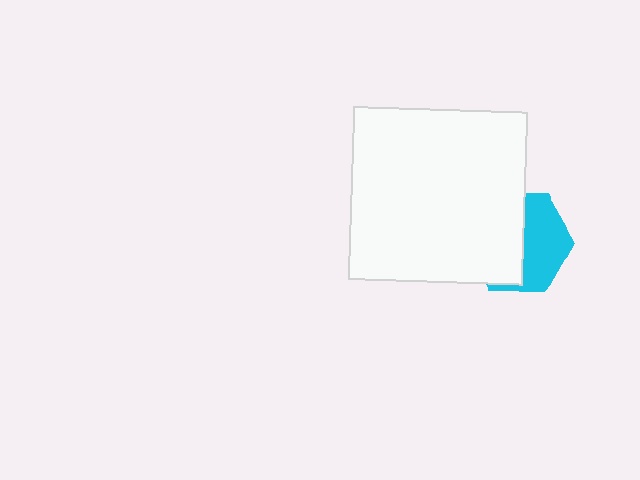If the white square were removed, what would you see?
You would see the complete cyan hexagon.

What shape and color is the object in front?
The object in front is a white square.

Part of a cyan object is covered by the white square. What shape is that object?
It is a hexagon.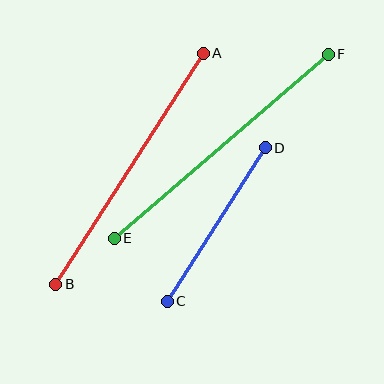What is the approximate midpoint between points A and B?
The midpoint is at approximately (130, 169) pixels.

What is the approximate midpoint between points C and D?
The midpoint is at approximately (216, 225) pixels.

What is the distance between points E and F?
The distance is approximately 282 pixels.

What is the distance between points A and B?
The distance is approximately 274 pixels.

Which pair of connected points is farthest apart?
Points E and F are farthest apart.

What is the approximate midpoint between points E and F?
The midpoint is at approximately (221, 146) pixels.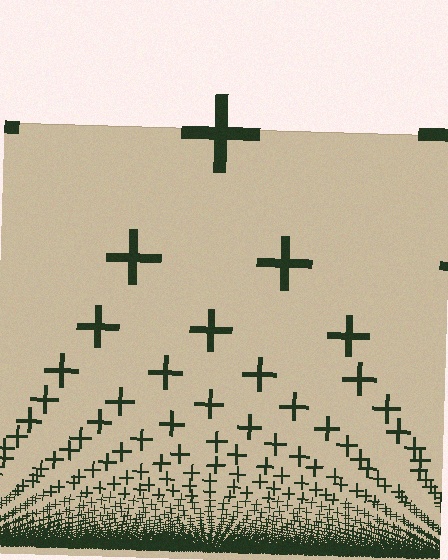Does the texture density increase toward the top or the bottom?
Density increases toward the bottom.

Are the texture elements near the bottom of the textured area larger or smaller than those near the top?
Smaller. The gradient is inverted — elements near the bottom are smaller and denser.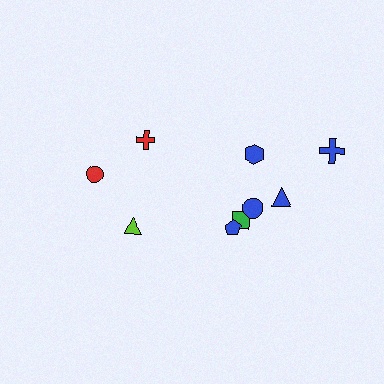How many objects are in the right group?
There are 6 objects.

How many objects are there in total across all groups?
There are 9 objects.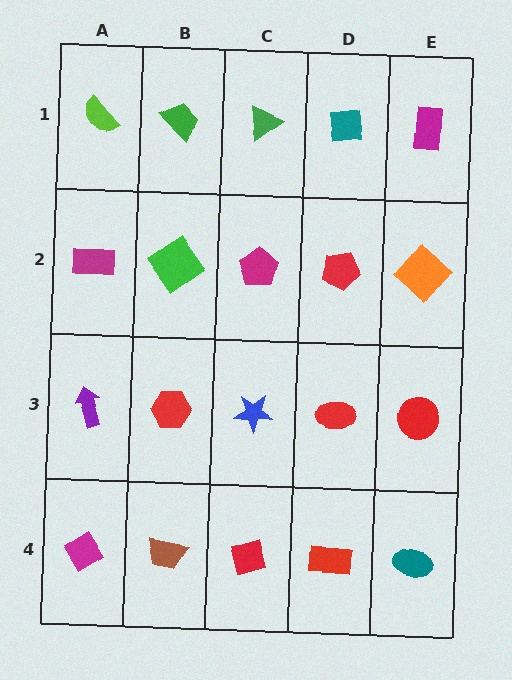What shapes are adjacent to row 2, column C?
A green triangle (row 1, column C), a blue star (row 3, column C), a green diamond (row 2, column B), a red pentagon (row 2, column D).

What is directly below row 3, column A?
A magenta diamond.